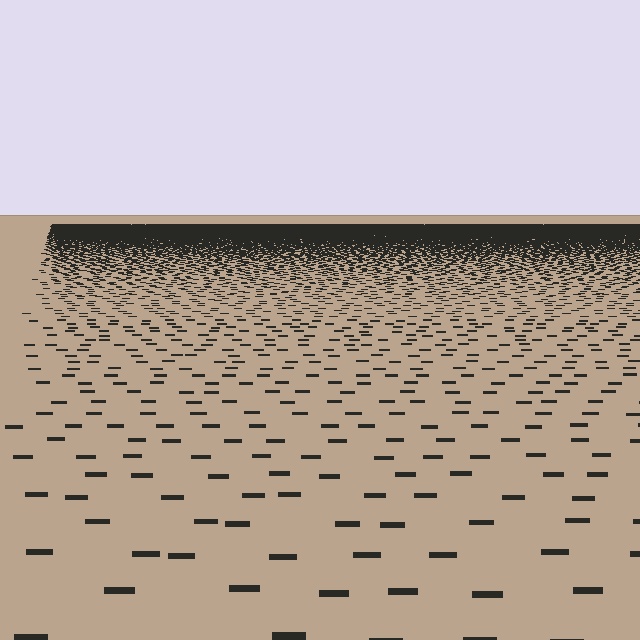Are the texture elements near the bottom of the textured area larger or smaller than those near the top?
Larger. Near the bottom, elements are closer to the viewer and appear at a bigger on-screen size.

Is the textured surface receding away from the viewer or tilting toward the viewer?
The surface is receding away from the viewer. Texture elements get smaller and denser toward the top.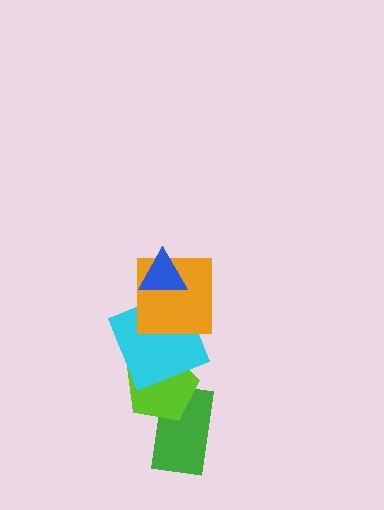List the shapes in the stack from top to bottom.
From top to bottom: the blue triangle, the orange square, the cyan square, the lime pentagon, the green rectangle.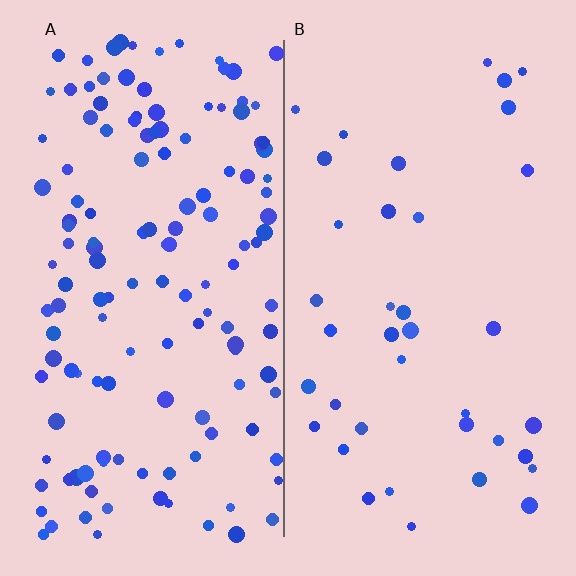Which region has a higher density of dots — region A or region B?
A (the left).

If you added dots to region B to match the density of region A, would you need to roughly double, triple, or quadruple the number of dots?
Approximately quadruple.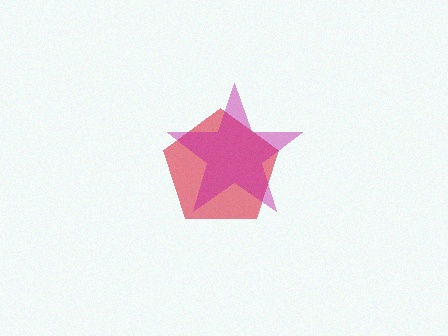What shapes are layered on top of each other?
The layered shapes are: a red pentagon, a magenta star.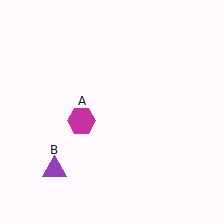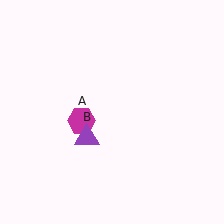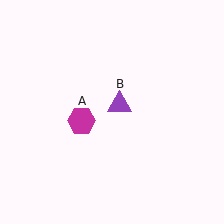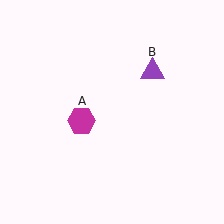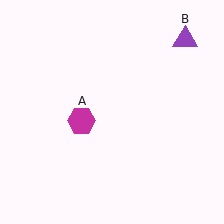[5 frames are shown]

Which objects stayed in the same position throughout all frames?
Magenta hexagon (object A) remained stationary.